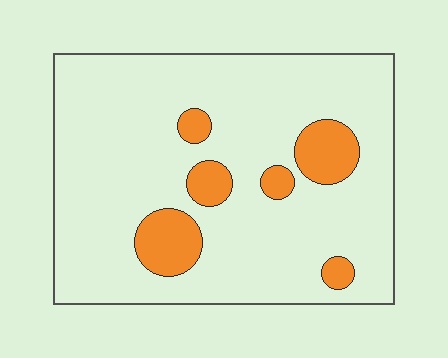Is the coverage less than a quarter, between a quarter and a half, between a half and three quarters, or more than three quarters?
Less than a quarter.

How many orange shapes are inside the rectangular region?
6.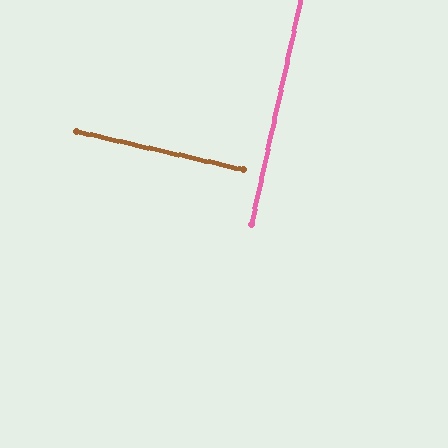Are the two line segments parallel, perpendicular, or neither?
Perpendicular — they meet at approximately 89°.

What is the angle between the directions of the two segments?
Approximately 89 degrees.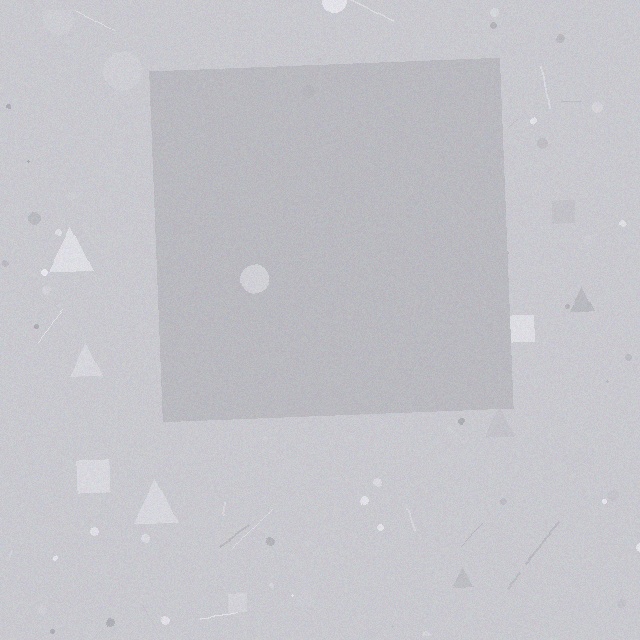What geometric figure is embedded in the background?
A square is embedded in the background.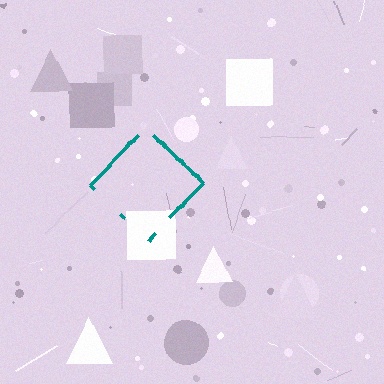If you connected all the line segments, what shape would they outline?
They would outline a diamond.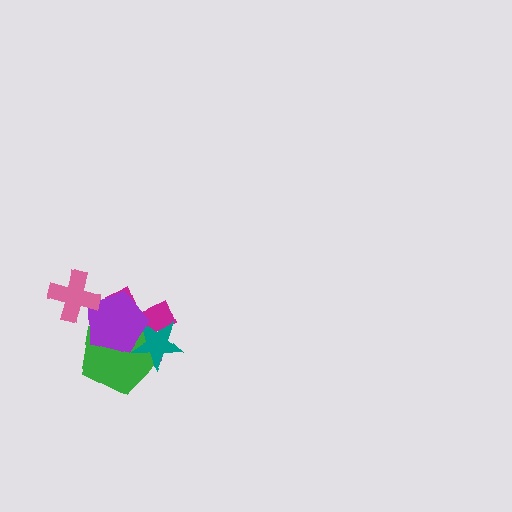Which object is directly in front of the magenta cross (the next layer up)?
The green pentagon is directly in front of the magenta cross.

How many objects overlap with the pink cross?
1 object overlaps with the pink cross.